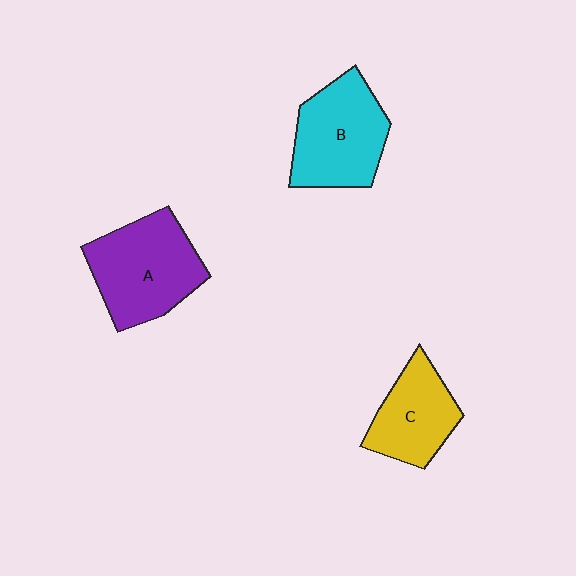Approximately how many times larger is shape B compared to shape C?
Approximately 1.3 times.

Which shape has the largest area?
Shape A (purple).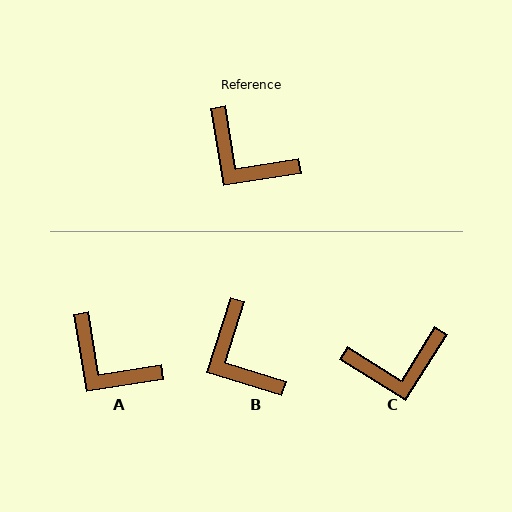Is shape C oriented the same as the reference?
No, it is off by about 49 degrees.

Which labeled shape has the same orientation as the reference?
A.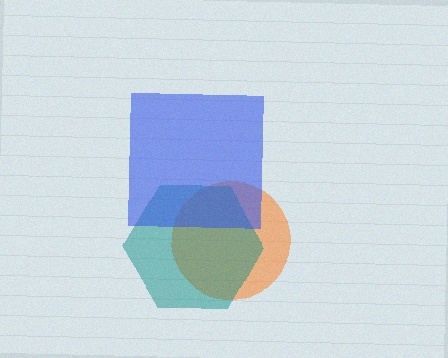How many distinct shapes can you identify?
There are 3 distinct shapes: an orange circle, a teal hexagon, a blue square.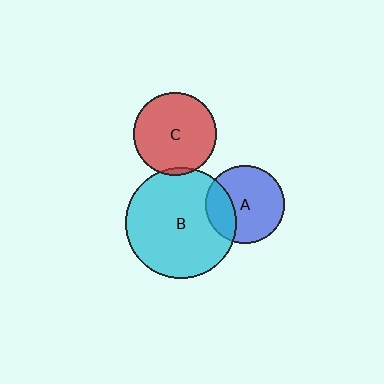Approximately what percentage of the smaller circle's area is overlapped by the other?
Approximately 5%.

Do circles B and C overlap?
Yes.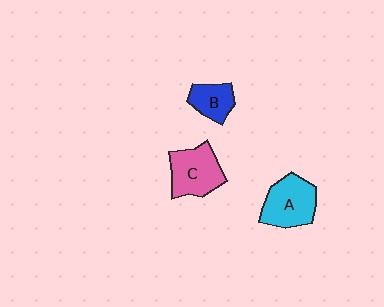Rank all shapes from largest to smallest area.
From largest to smallest: A (cyan), C (pink), B (blue).